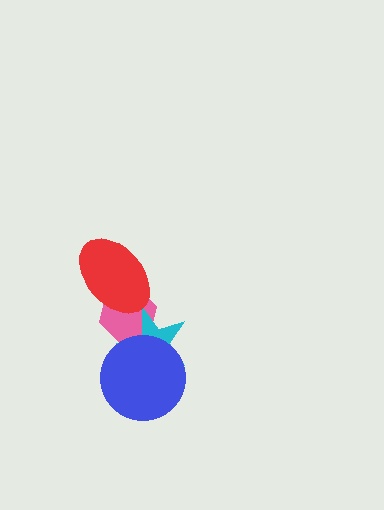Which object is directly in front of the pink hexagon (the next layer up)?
The cyan star is directly in front of the pink hexagon.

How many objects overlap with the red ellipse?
1 object overlaps with the red ellipse.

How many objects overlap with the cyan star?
2 objects overlap with the cyan star.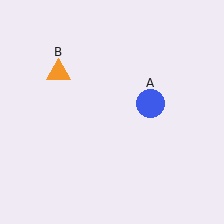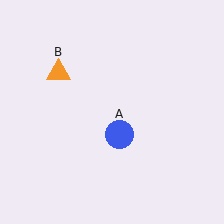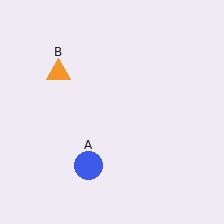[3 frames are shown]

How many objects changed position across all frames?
1 object changed position: blue circle (object A).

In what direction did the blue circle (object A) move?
The blue circle (object A) moved down and to the left.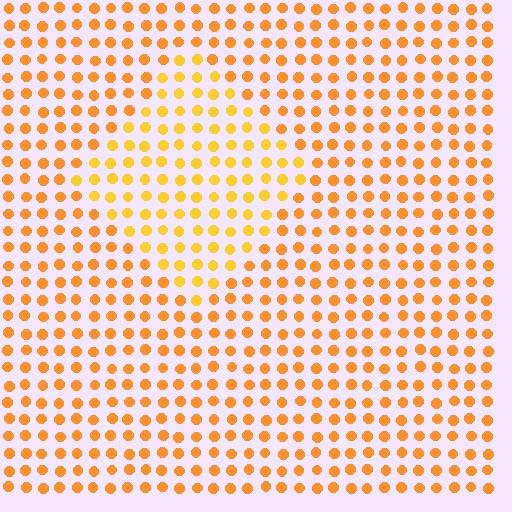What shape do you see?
I see a diamond.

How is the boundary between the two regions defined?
The boundary is defined purely by a slight shift in hue (about 18 degrees). Spacing, size, and orientation are identical on both sides.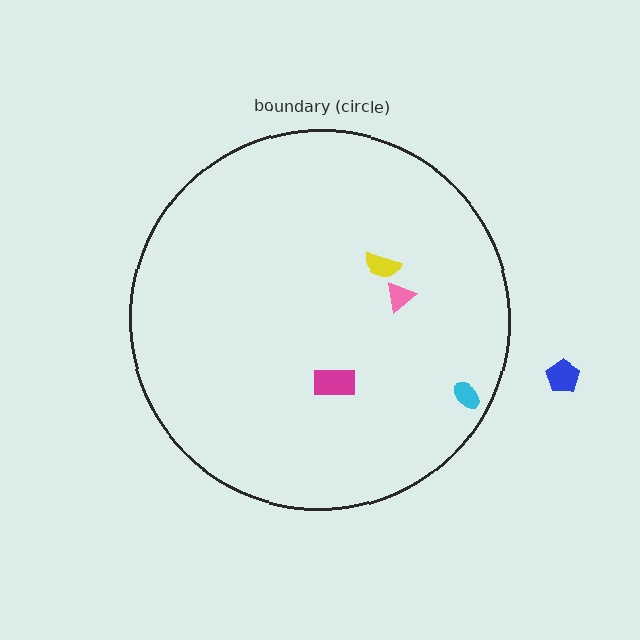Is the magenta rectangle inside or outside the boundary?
Inside.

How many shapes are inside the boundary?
4 inside, 1 outside.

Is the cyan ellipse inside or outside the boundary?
Inside.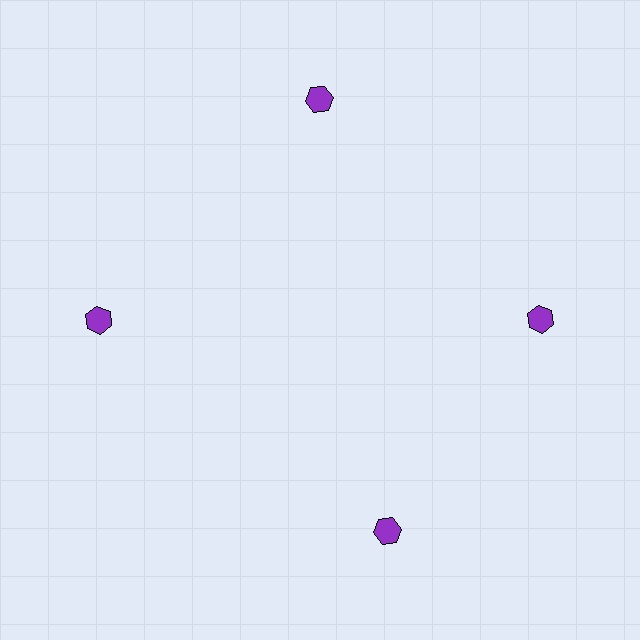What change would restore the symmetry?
The symmetry would be restored by rotating it back into even spacing with its neighbors so that all 4 hexagons sit at equal angles and equal distance from the center.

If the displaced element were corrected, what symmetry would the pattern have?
It would have 4-fold rotational symmetry — the pattern would map onto itself every 90 degrees.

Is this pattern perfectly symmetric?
No. The 4 purple hexagons are arranged in a ring, but one element near the 6 o'clock position is rotated out of alignment along the ring, breaking the 4-fold rotational symmetry.